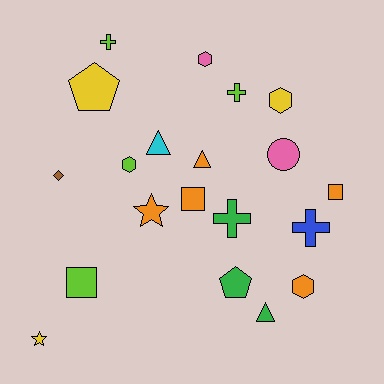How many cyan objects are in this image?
There is 1 cyan object.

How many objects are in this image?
There are 20 objects.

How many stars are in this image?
There are 2 stars.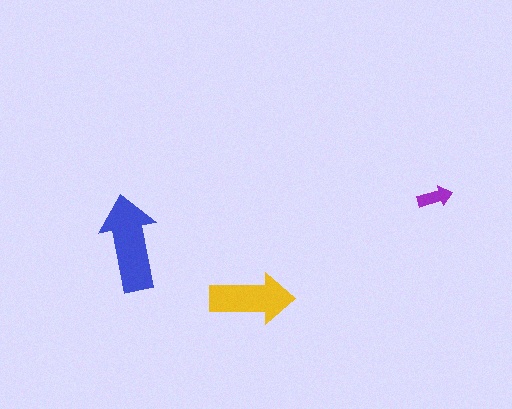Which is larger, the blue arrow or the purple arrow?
The blue one.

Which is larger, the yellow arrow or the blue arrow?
The blue one.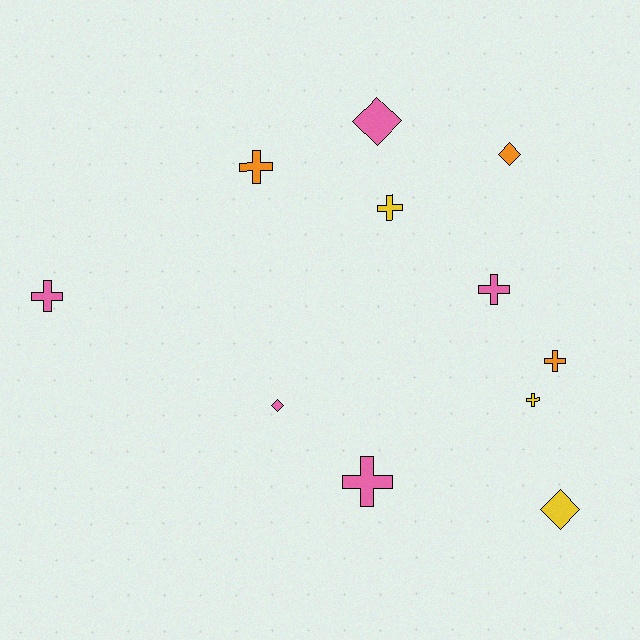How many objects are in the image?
There are 11 objects.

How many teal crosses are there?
There are no teal crosses.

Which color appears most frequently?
Pink, with 5 objects.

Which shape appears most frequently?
Cross, with 7 objects.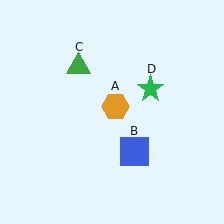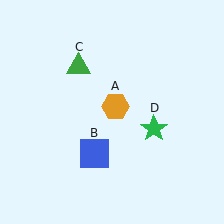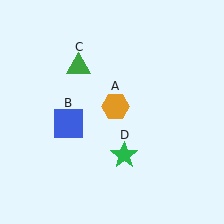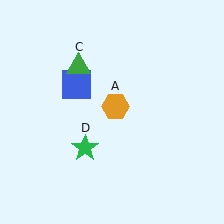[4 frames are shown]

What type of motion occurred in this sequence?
The blue square (object B), green star (object D) rotated clockwise around the center of the scene.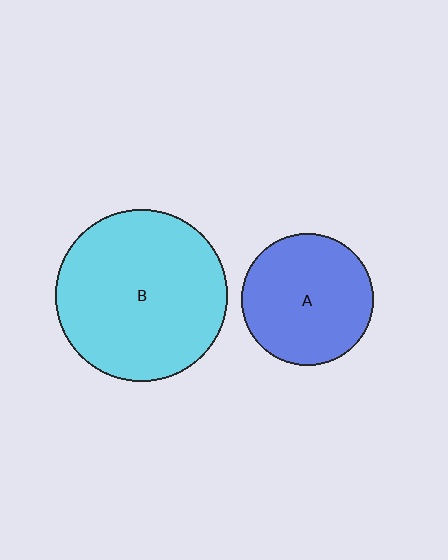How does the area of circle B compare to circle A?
Approximately 1.7 times.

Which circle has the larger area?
Circle B (cyan).